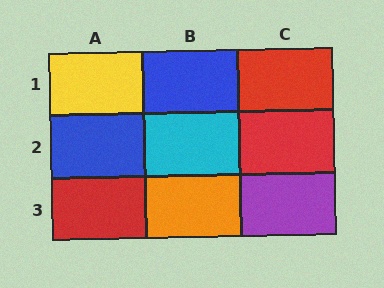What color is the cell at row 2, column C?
Red.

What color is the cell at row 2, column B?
Cyan.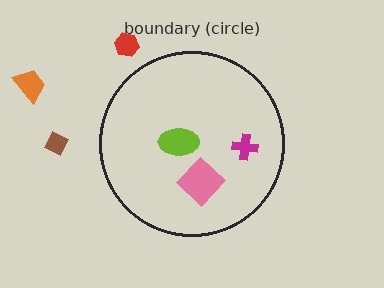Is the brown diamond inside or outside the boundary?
Outside.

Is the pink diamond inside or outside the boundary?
Inside.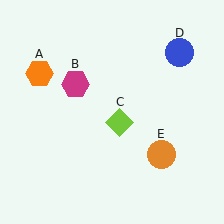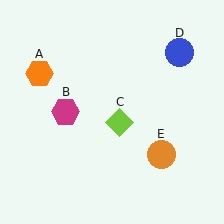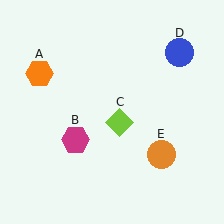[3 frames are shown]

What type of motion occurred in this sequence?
The magenta hexagon (object B) rotated counterclockwise around the center of the scene.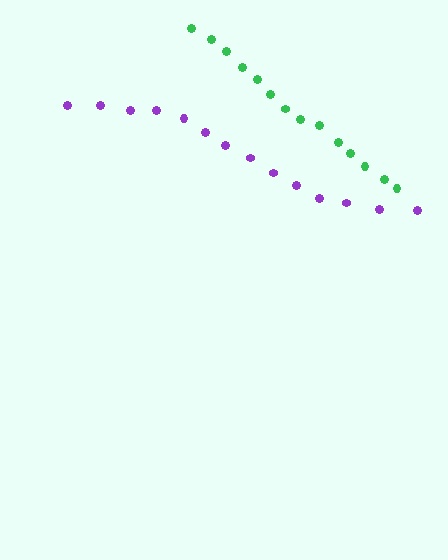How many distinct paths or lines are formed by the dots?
There are 2 distinct paths.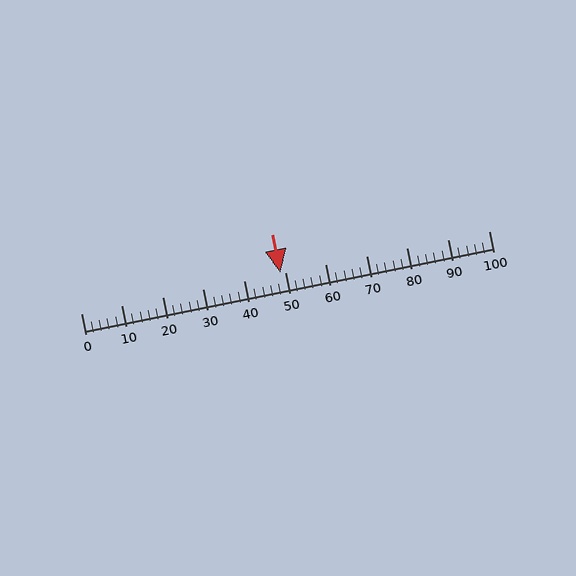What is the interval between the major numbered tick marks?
The major tick marks are spaced 10 units apart.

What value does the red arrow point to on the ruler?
The red arrow points to approximately 49.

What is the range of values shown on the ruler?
The ruler shows values from 0 to 100.